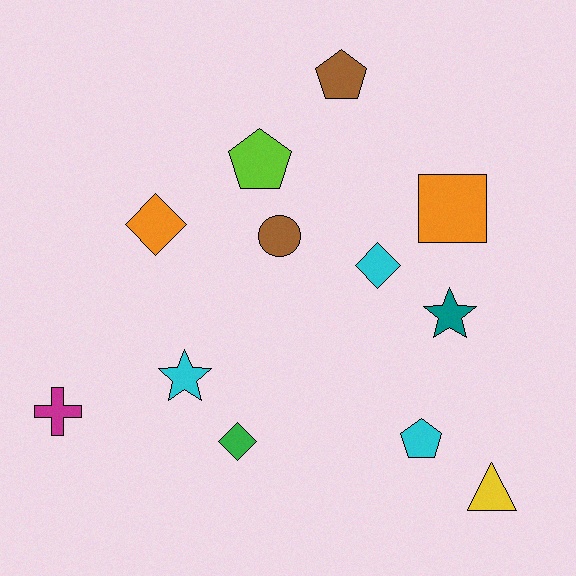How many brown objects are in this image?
There are 2 brown objects.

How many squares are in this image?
There is 1 square.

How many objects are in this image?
There are 12 objects.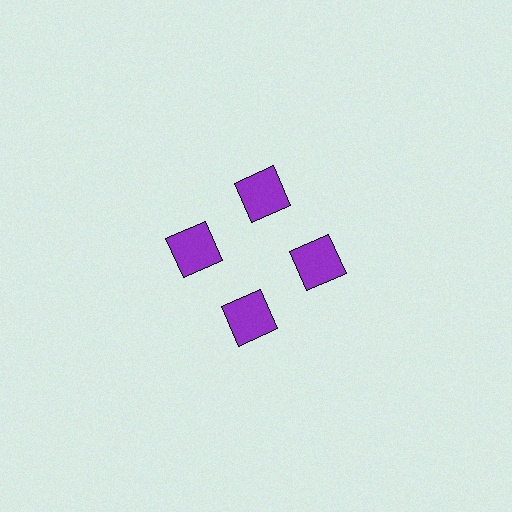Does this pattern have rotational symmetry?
Yes, this pattern has 4-fold rotational symmetry. It looks the same after rotating 90 degrees around the center.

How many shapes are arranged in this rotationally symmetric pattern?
There are 4 shapes, arranged in 4 groups of 1.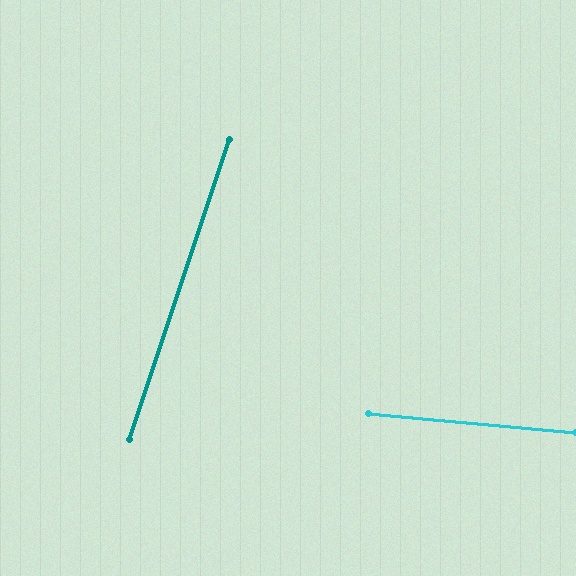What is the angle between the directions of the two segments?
Approximately 77 degrees.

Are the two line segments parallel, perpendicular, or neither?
Neither parallel nor perpendicular — they differ by about 77°.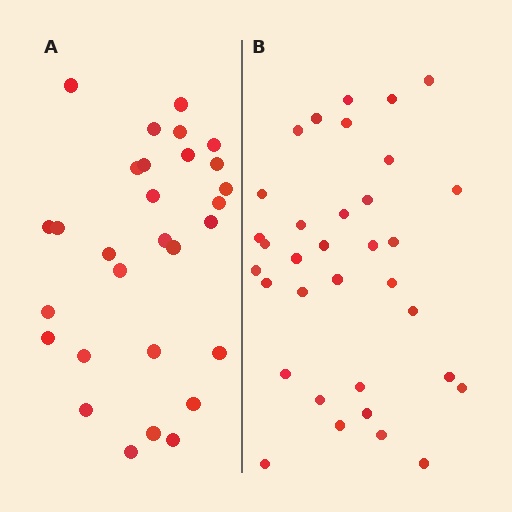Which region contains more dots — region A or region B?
Region B (the right region) has more dots.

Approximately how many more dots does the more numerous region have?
Region B has about 5 more dots than region A.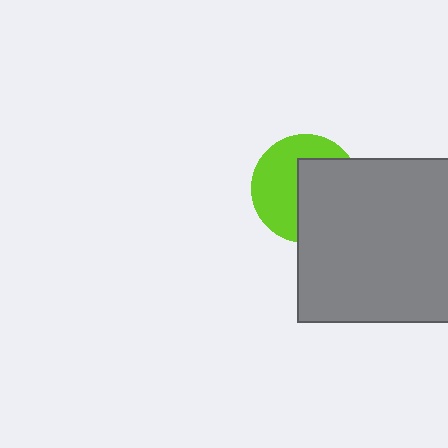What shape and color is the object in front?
The object in front is a gray rectangle.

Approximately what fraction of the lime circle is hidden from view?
Roughly 49% of the lime circle is hidden behind the gray rectangle.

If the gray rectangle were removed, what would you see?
You would see the complete lime circle.